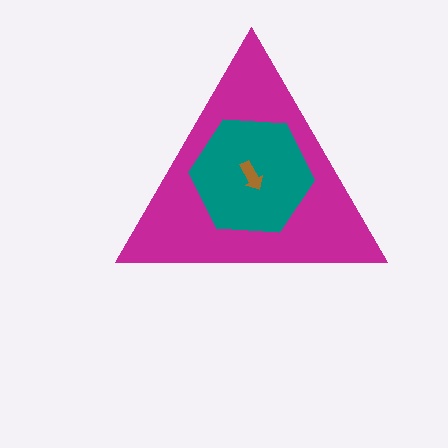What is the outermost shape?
The magenta triangle.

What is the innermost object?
The brown arrow.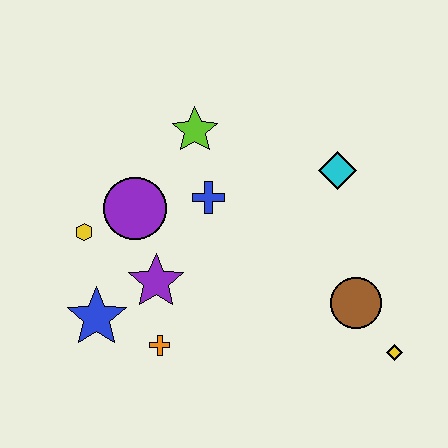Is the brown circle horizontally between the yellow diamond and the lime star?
Yes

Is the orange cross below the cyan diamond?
Yes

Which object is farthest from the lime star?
The yellow diamond is farthest from the lime star.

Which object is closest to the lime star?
The blue cross is closest to the lime star.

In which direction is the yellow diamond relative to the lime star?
The yellow diamond is below the lime star.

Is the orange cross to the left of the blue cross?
Yes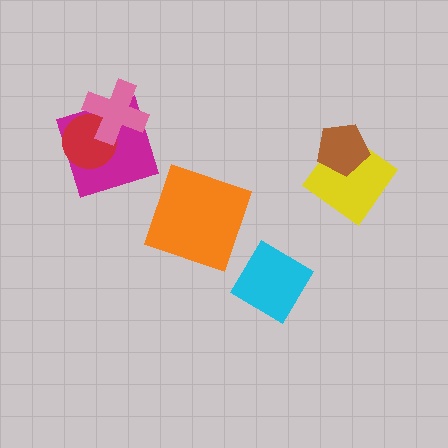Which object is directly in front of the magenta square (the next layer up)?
The red circle is directly in front of the magenta square.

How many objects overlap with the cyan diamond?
0 objects overlap with the cyan diamond.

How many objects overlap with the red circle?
2 objects overlap with the red circle.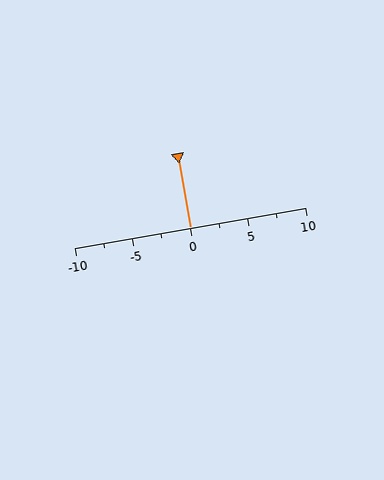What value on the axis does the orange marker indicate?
The marker indicates approximately 0.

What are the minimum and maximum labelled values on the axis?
The axis runs from -10 to 10.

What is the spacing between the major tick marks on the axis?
The major ticks are spaced 5 apart.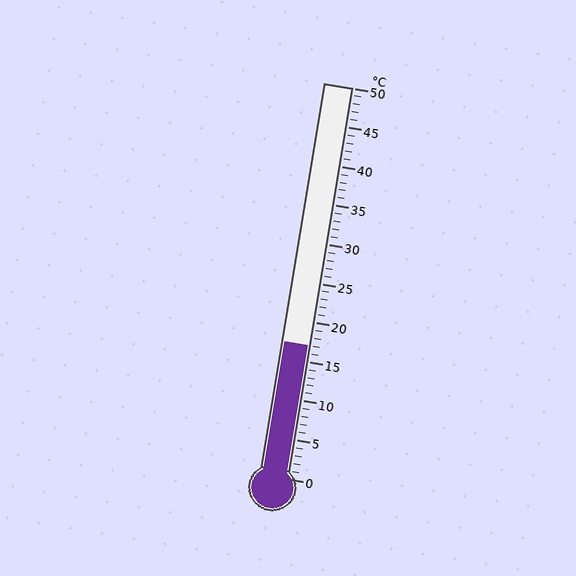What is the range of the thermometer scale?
The thermometer scale ranges from 0°C to 50°C.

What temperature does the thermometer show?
The thermometer shows approximately 17°C.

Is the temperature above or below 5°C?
The temperature is above 5°C.